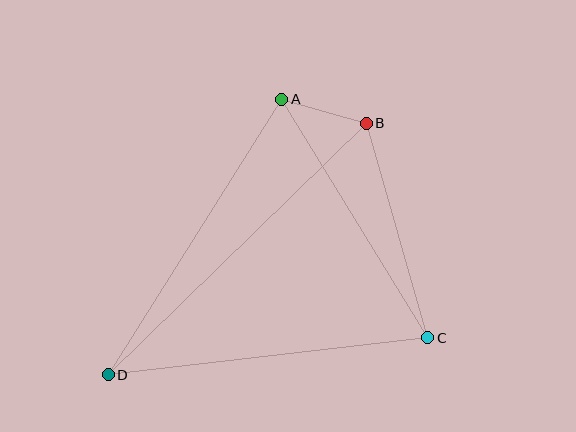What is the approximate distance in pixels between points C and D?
The distance between C and D is approximately 322 pixels.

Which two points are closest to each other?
Points A and B are closest to each other.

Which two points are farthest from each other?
Points B and D are farthest from each other.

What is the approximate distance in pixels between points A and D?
The distance between A and D is approximately 326 pixels.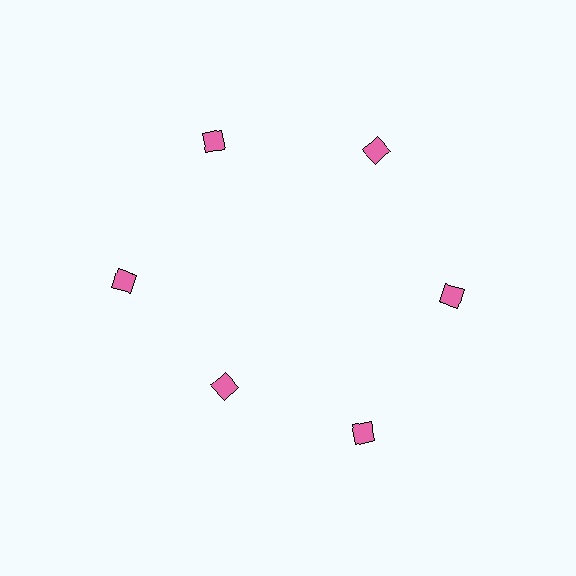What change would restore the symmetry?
The symmetry would be restored by moving it outward, back onto the ring so that all 6 diamonds sit at equal angles and equal distance from the center.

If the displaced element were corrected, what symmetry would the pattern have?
It would have 6-fold rotational symmetry — the pattern would map onto itself every 60 degrees.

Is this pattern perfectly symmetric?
No. The 6 pink diamonds are arranged in a ring, but one element near the 7 o'clock position is pulled inward toward the center, breaking the 6-fold rotational symmetry.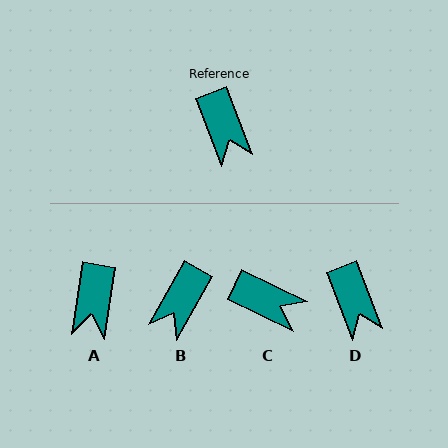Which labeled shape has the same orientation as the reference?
D.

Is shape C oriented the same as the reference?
No, it is off by about 44 degrees.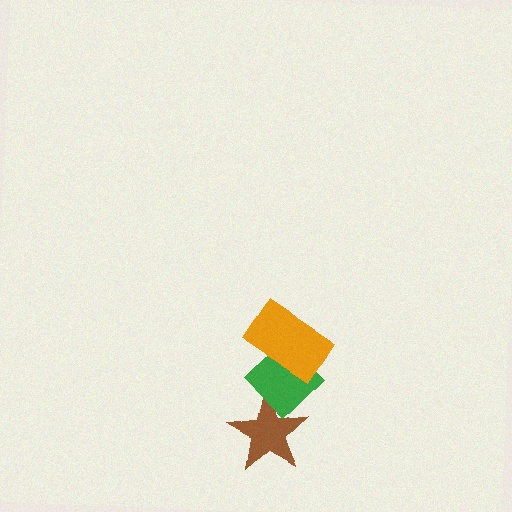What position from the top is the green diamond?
The green diamond is 2nd from the top.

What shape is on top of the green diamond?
The orange rectangle is on top of the green diamond.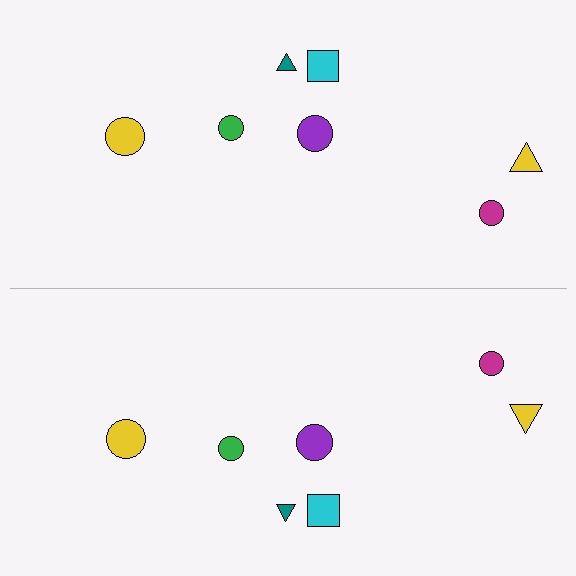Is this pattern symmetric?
Yes, this pattern has bilateral (reflection) symmetry.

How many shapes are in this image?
There are 14 shapes in this image.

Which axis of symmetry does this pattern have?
The pattern has a horizontal axis of symmetry running through the center of the image.